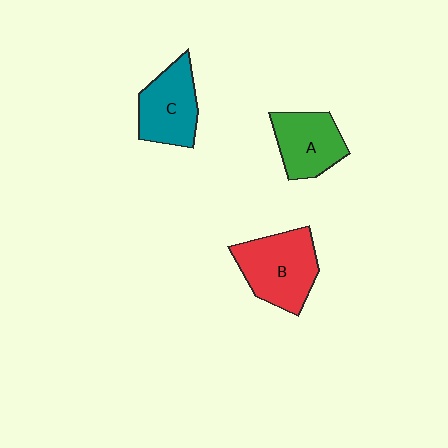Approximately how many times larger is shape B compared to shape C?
Approximately 1.2 times.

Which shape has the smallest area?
Shape A (green).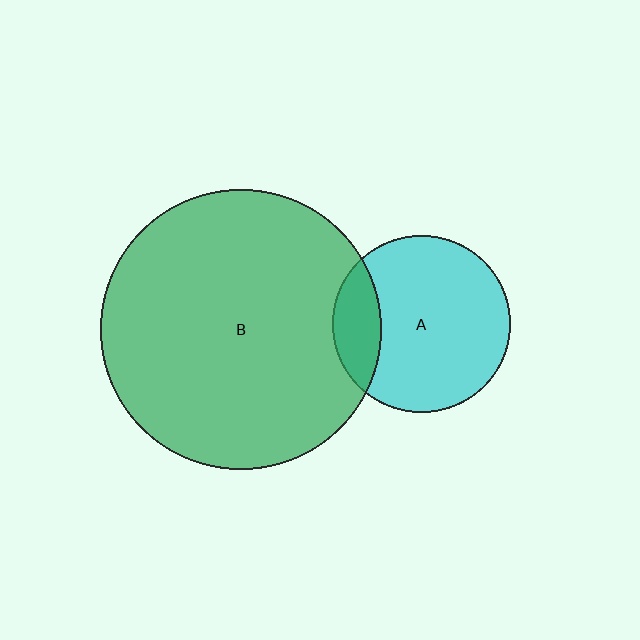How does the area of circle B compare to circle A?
Approximately 2.5 times.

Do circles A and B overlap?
Yes.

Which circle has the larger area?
Circle B (green).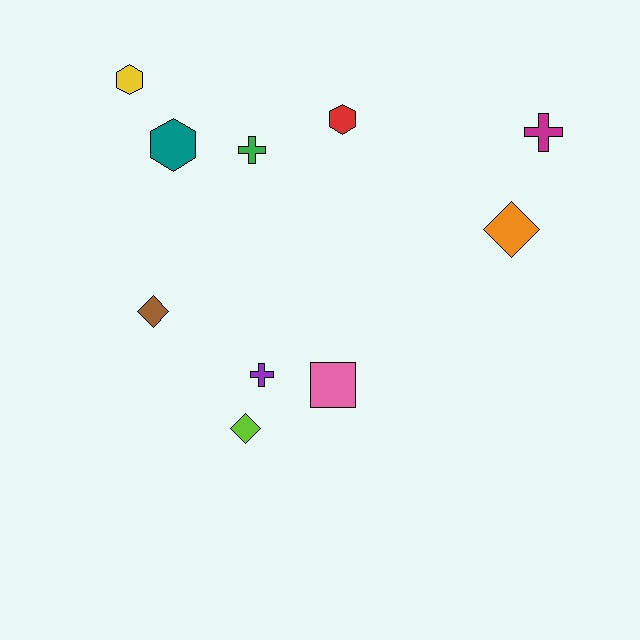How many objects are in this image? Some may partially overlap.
There are 10 objects.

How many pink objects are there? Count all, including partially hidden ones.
There is 1 pink object.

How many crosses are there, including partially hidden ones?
There are 3 crosses.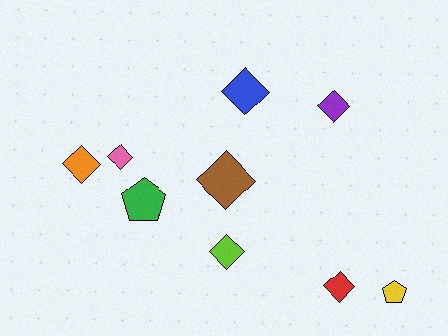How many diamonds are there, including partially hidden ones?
There are 7 diamonds.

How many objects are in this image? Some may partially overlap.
There are 9 objects.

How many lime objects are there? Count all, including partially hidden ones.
There is 1 lime object.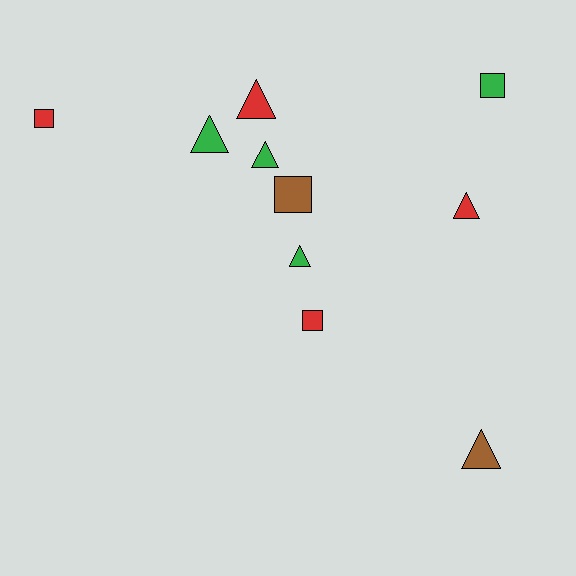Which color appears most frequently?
Red, with 4 objects.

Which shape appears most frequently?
Triangle, with 6 objects.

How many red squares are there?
There are 2 red squares.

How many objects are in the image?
There are 10 objects.